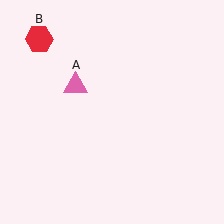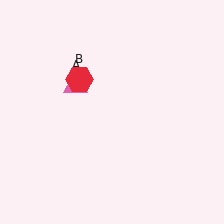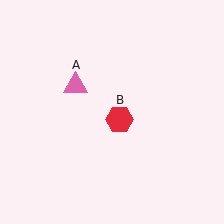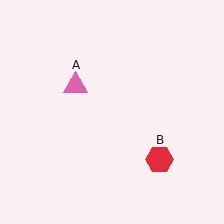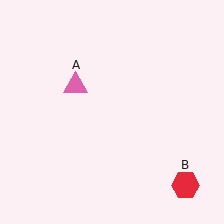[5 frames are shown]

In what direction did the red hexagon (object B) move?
The red hexagon (object B) moved down and to the right.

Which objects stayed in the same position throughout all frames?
Pink triangle (object A) remained stationary.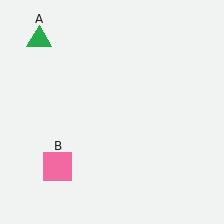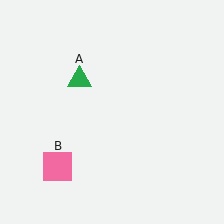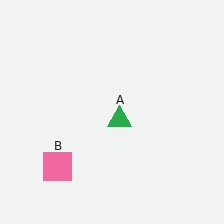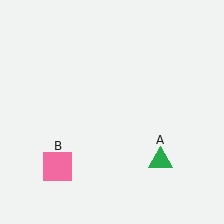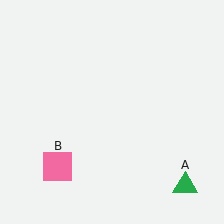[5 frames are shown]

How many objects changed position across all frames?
1 object changed position: green triangle (object A).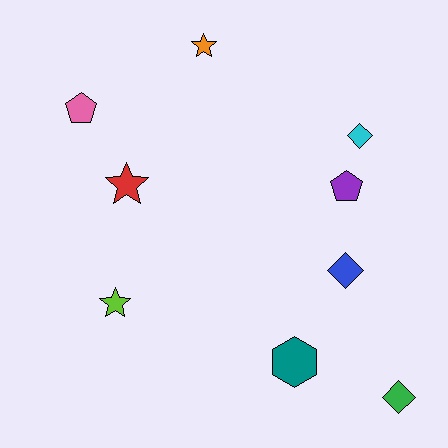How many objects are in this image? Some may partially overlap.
There are 9 objects.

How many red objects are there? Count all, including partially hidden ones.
There is 1 red object.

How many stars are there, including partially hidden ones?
There are 3 stars.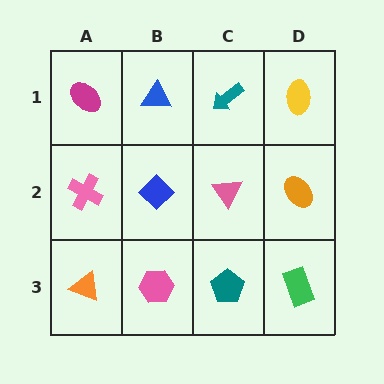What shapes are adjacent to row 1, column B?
A blue diamond (row 2, column B), a magenta ellipse (row 1, column A), a teal arrow (row 1, column C).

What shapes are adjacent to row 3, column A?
A pink cross (row 2, column A), a pink hexagon (row 3, column B).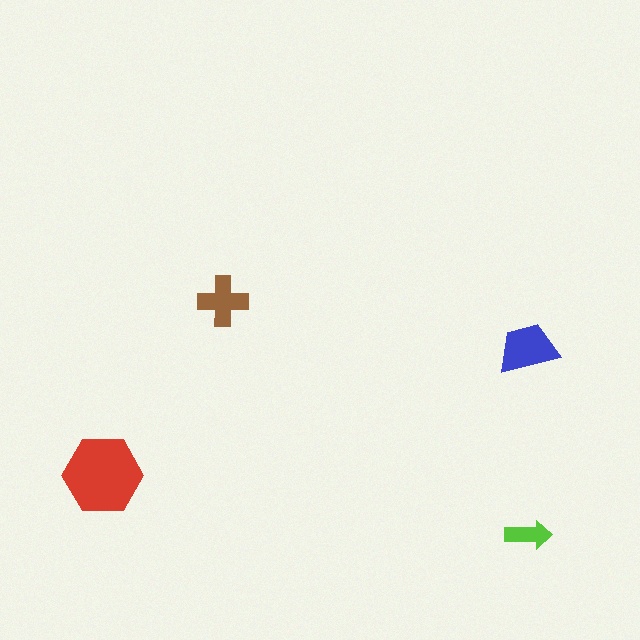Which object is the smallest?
The lime arrow.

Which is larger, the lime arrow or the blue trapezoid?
The blue trapezoid.